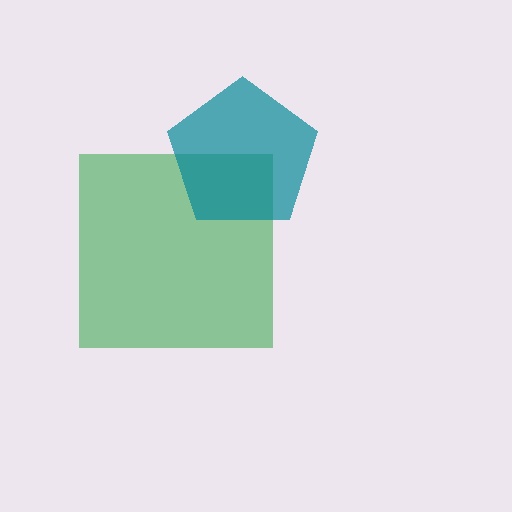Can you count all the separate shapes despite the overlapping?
Yes, there are 2 separate shapes.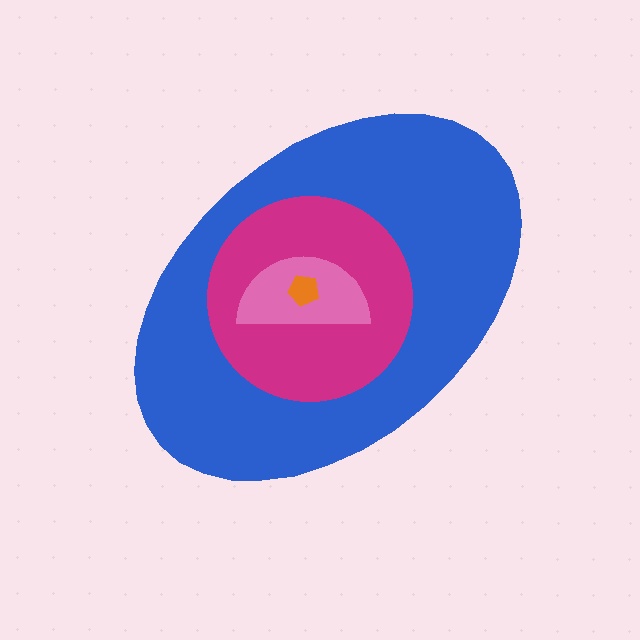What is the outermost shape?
The blue ellipse.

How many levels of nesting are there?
4.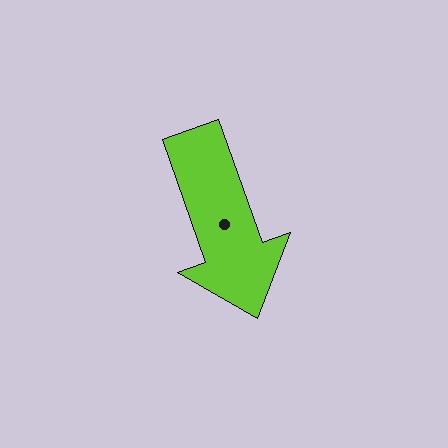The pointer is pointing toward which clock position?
Roughly 5 o'clock.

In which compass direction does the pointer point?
South.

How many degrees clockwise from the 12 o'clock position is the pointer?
Approximately 160 degrees.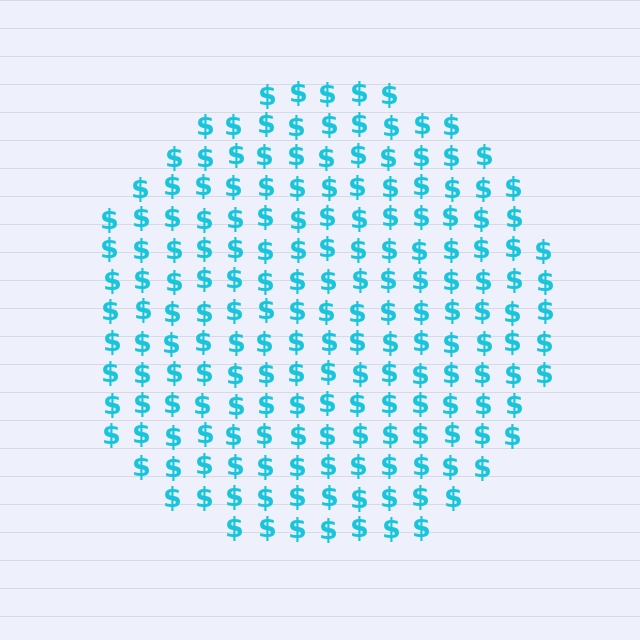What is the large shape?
The large shape is a circle.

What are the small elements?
The small elements are dollar signs.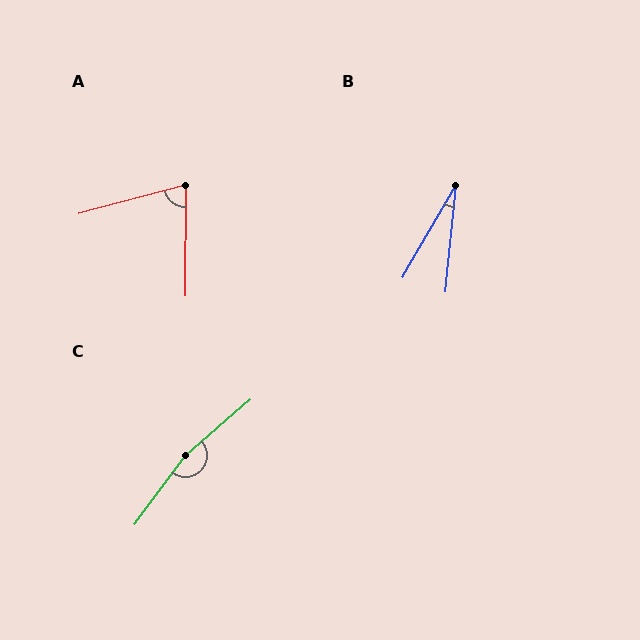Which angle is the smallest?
B, at approximately 25 degrees.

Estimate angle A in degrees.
Approximately 75 degrees.